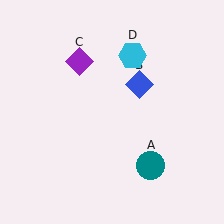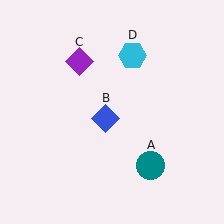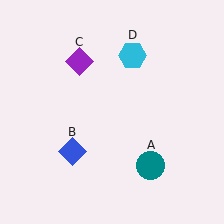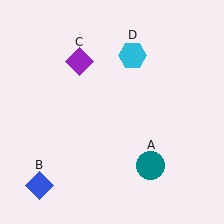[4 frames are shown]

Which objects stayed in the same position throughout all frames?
Teal circle (object A) and purple diamond (object C) and cyan hexagon (object D) remained stationary.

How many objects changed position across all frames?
1 object changed position: blue diamond (object B).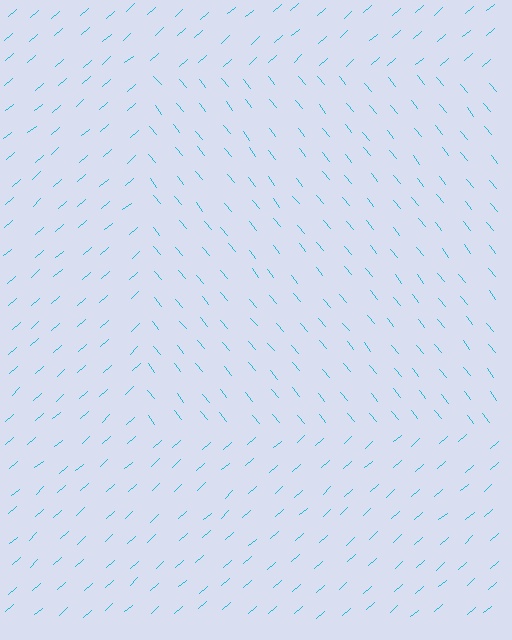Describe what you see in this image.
The image is filled with small cyan line segments. A rectangle region in the image has lines oriented differently from the surrounding lines, creating a visible texture boundary.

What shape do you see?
I see a rectangle.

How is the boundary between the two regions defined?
The boundary is defined purely by a change in line orientation (approximately 88 degrees difference). All lines are the same color and thickness.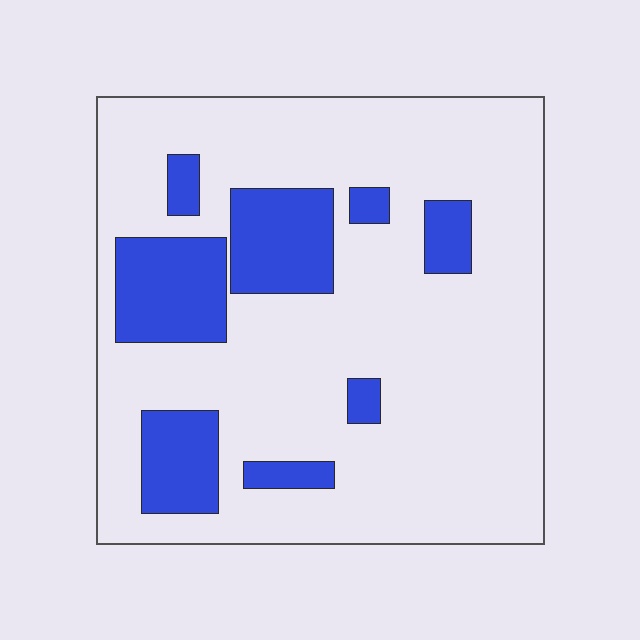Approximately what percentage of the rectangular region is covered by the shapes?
Approximately 20%.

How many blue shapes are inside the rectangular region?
8.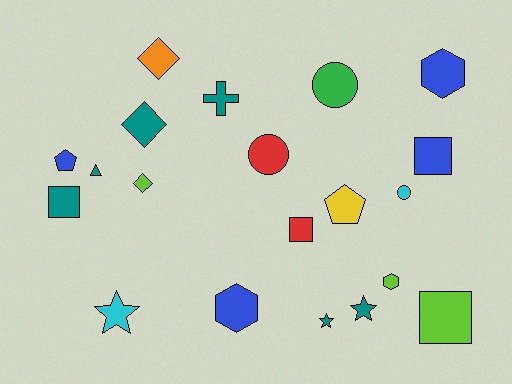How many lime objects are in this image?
There are 3 lime objects.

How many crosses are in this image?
There is 1 cross.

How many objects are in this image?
There are 20 objects.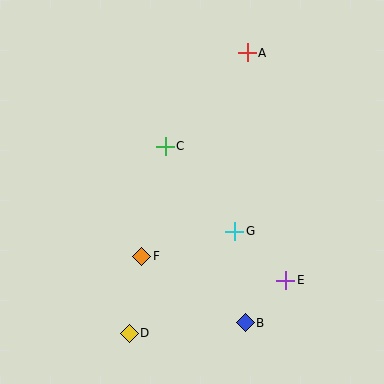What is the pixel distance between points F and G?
The distance between F and G is 96 pixels.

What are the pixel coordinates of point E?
Point E is at (286, 280).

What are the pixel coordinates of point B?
Point B is at (245, 323).